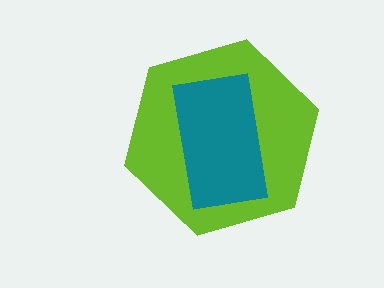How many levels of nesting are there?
2.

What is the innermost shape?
The teal rectangle.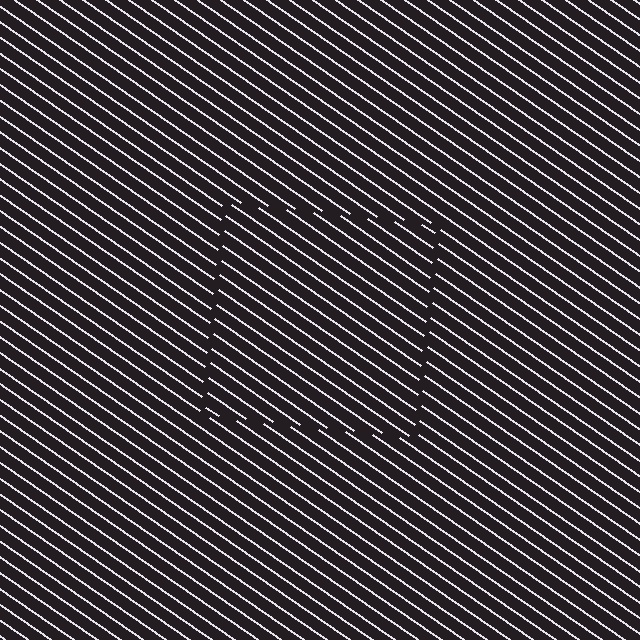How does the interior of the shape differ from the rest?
The interior of the shape contains the same grating, shifted by half a period — the contour is defined by the phase discontinuity where line-ends from the inner and outer gratings abut.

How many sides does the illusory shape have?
4 sides — the line-ends trace a square.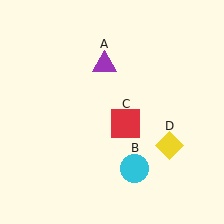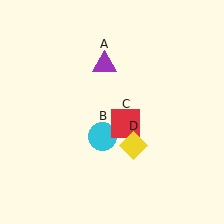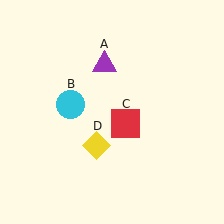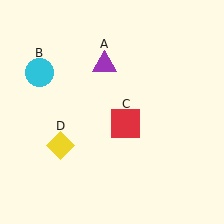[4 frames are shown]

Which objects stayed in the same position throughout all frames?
Purple triangle (object A) and red square (object C) remained stationary.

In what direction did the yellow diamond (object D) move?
The yellow diamond (object D) moved left.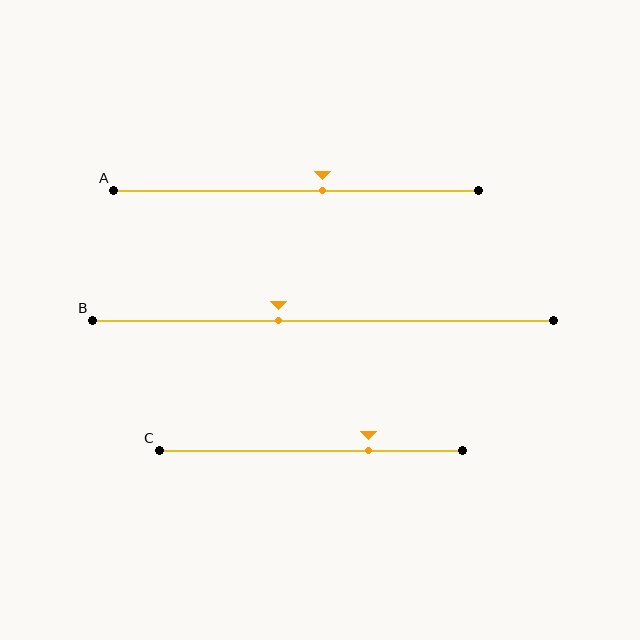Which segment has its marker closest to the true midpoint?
Segment A has its marker closest to the true midpoint.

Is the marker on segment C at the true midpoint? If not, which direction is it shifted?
No, the marker on segment C is shifted to the right by about 19% of the segment length.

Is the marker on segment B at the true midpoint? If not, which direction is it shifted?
No, the marker on segment B is shifted to the left by about 10% of the segment length.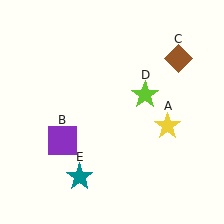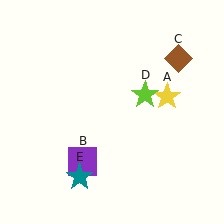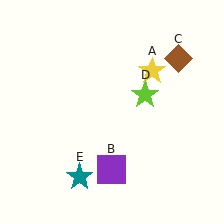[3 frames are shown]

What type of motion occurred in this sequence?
The yellow star (object A), purple square (object B) rotated counterclockwise around the center of the scene.